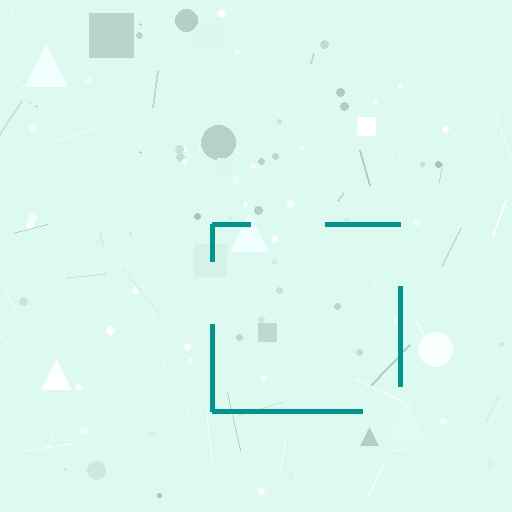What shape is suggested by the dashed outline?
The dashed outline suggests a square.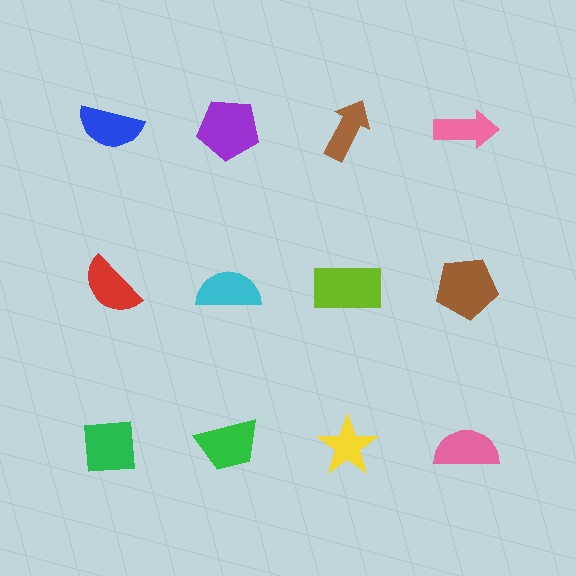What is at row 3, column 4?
A pink semicircle.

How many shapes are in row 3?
4 shapes.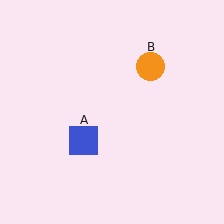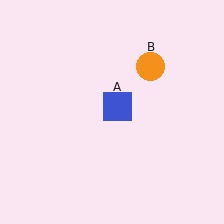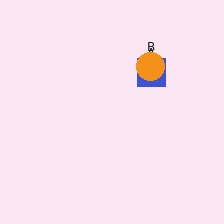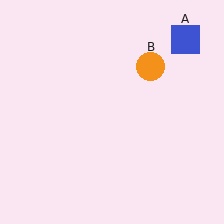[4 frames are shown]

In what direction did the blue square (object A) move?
The blue square (object A) moved up and to the right.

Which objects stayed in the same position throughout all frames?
Orange circle (object B) remained stationary.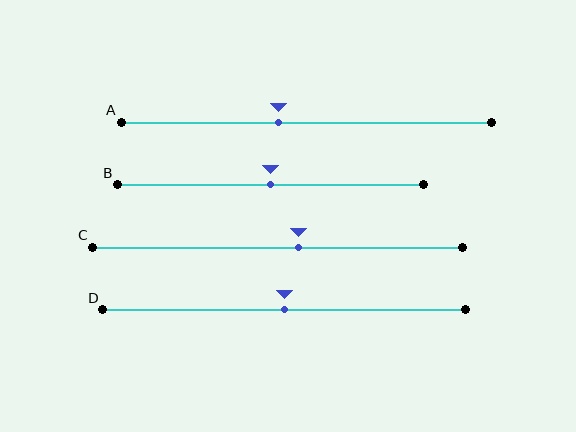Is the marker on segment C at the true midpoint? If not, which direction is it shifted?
No, the marker on segment C is shifted to the right by about 6% of the segment length.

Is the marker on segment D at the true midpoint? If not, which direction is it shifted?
Yes, the marker on segment D is at the true midpoint.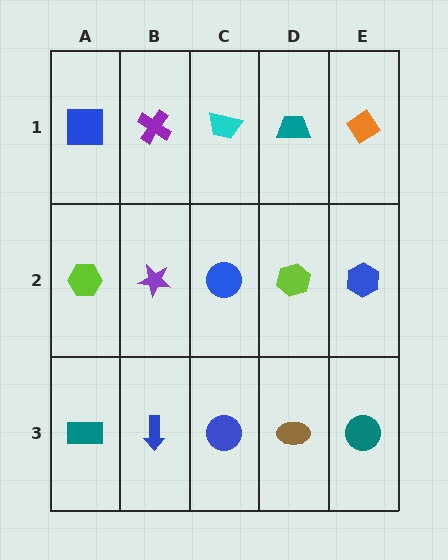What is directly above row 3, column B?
A purple star.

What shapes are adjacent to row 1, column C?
A blue circle (row 2, column C), a purple cross (row 1, column B), a teal trapezoid (row 1, column D).